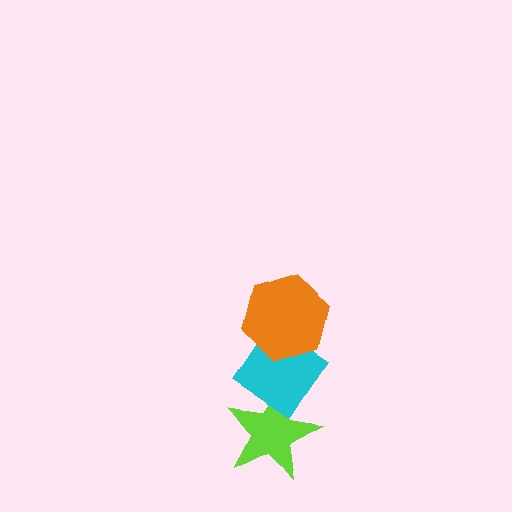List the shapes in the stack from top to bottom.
From top to bottom: the orange hexagon, the cyan diamond, the lime star.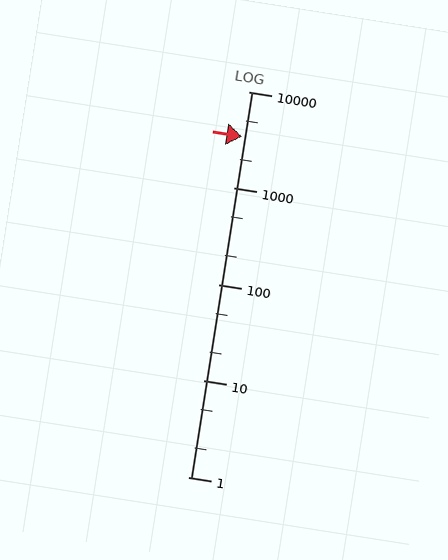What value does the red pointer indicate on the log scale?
The pointer indicates approximately 3400.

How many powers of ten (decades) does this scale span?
The scale spans 4 decades, from 1 to 10000.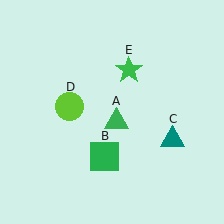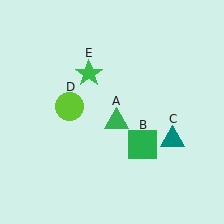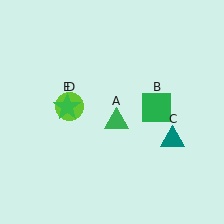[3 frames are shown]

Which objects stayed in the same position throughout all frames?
Green triangle (object A) and teal triangle (object C) and lime circle (object D) remained stationary.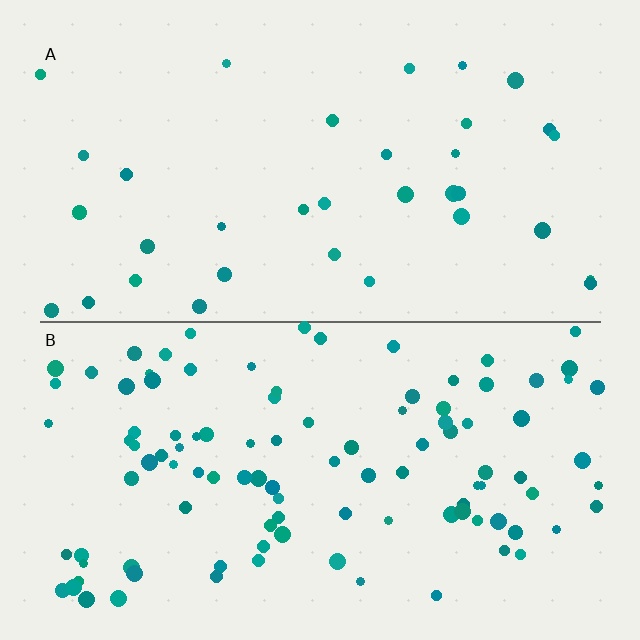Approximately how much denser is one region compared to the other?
Approximately 3.1× — region B over region A.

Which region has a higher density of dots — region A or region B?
B (the bottom).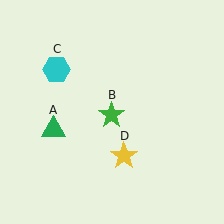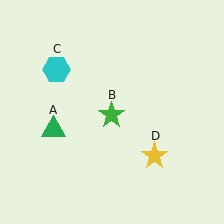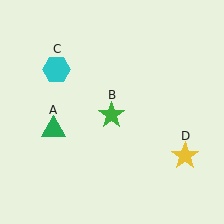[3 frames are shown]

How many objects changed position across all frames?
1 object changed position: yellow star (object D).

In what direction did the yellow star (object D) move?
The yellow star (object D) moved right.